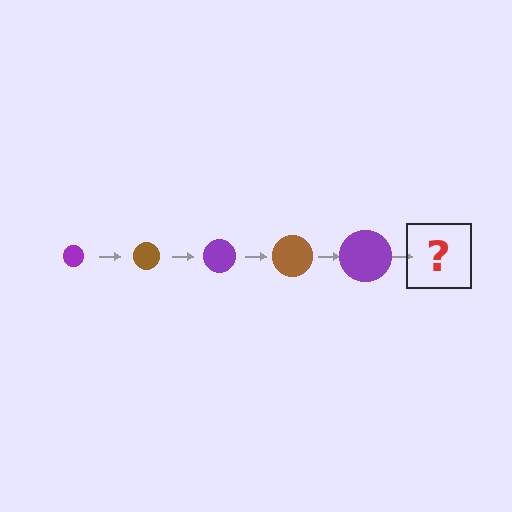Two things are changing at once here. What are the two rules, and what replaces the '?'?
The two rules are that the circle grows larger each step and the color cycles through purple and brown. The '?' should be a brown circle, larger than the previous one.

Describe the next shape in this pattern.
It should be a brown circle, larger than the previous one.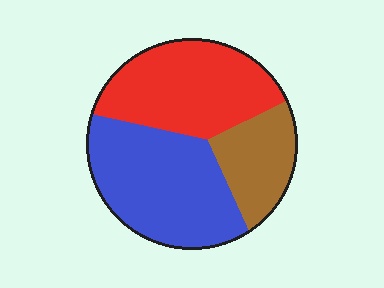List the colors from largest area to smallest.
From largest to smallest: blue, red, brown.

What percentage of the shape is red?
Red covers about 40% of the shape.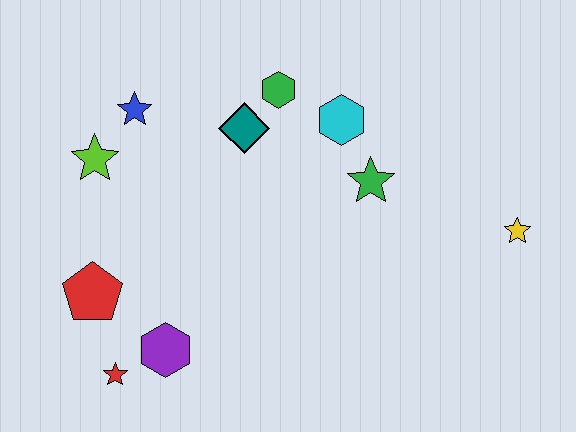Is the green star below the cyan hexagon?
Yes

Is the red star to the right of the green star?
No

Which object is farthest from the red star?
The yellow star is farthest from the red star.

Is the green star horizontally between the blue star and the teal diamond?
No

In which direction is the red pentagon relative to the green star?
The red pentagon is to the left of the green star.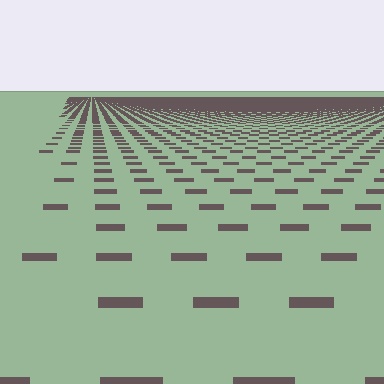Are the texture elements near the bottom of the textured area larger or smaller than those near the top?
Larger. Near the bottom, elements are closer to the viewer and appear at a bigger on-screen size.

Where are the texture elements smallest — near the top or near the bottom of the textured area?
Near the top.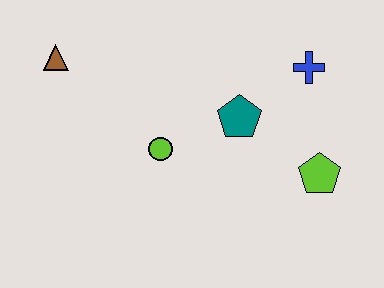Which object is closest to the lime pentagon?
The teal pentagon is closest to the lime pentagon.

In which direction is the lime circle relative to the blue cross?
The lime circle is to the left of the blue cross.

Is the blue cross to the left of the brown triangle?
No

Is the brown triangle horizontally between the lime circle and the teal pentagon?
No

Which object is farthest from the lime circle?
The blue cross is farthest from the lime circle.